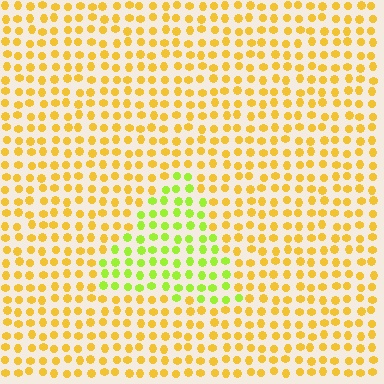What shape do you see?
I see a triangle.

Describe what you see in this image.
The image is filled with small yellow elements in a uniform arrangement. A triangle-shaped region is visible where the elements are tinted to a slightly different hue, forming a subtle color boundary.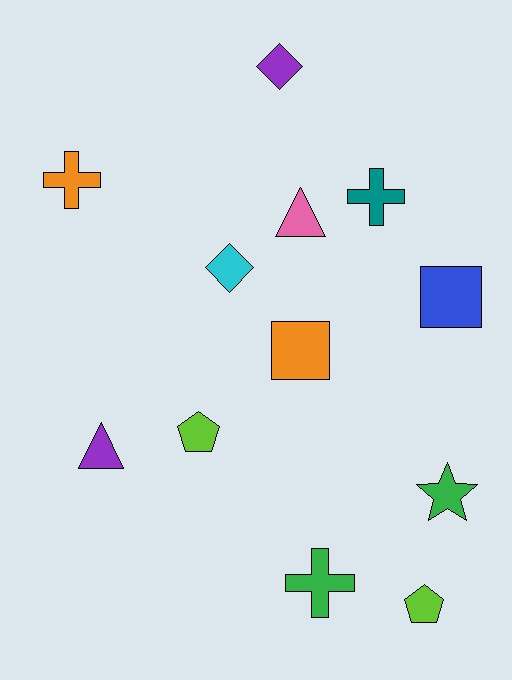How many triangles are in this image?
There are 2 triangles.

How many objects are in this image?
There are 12 objects.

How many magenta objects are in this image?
There are no magenta objects.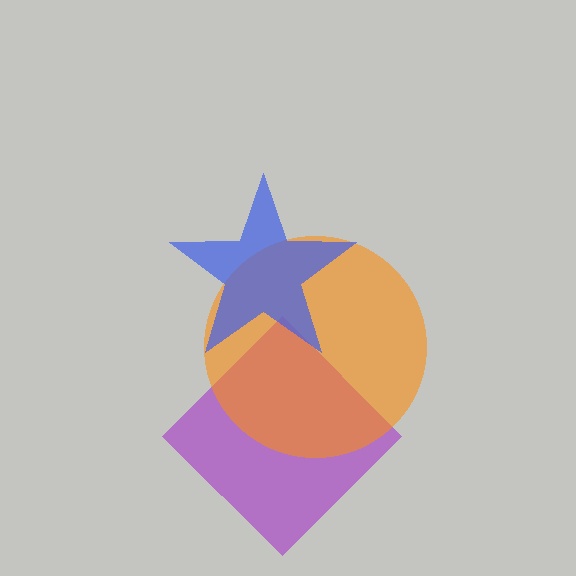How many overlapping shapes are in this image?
There are 3 overlapping shapes in the image.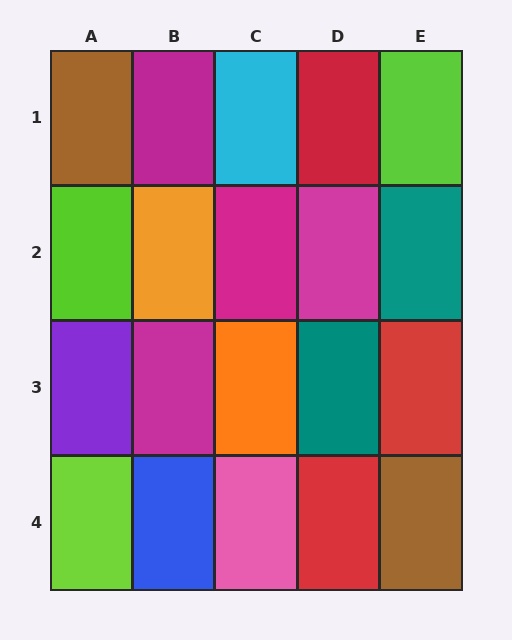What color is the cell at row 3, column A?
Purple.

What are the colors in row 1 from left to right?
Brown, magenta, cyan, red, lime.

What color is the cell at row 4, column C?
Pink.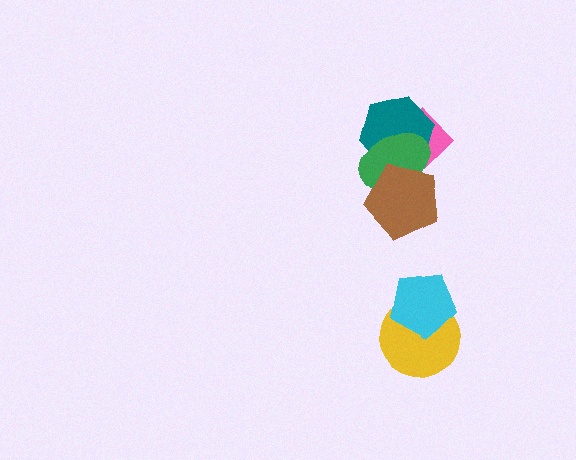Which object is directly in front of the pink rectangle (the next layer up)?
The teal hexagon is directly in front of the pink rectangle.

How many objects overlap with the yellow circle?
1 object overlaps with the yellow circle.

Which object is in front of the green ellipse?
The brown pentagon is in front of the green ellipse.